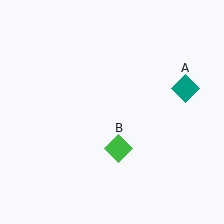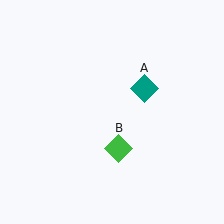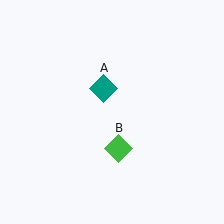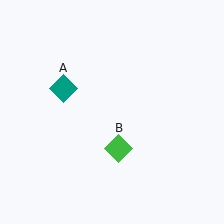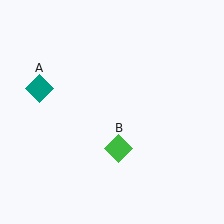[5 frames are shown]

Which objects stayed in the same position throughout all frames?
Green diamond (object B) remained stationary.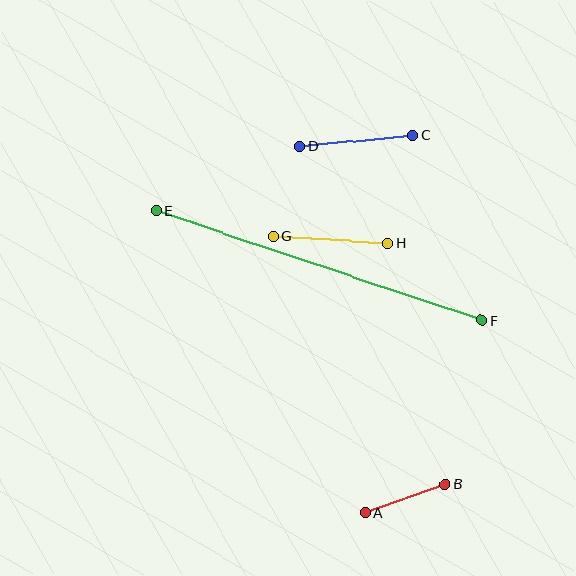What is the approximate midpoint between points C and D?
The midpoint is at approximately (356, 141) pixels.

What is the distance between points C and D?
The distance is approximately 114 pixels.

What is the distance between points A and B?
The distance is approximately 85 pixels.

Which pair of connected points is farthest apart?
Points E and F are farthest apart.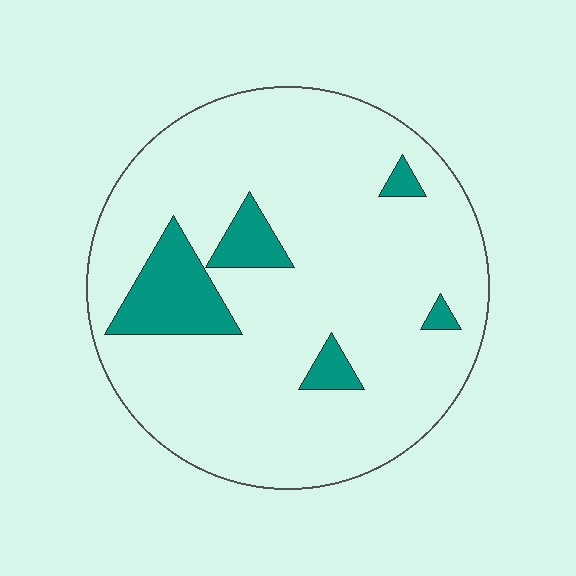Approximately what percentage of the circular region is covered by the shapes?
Approximately 10%.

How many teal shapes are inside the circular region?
5.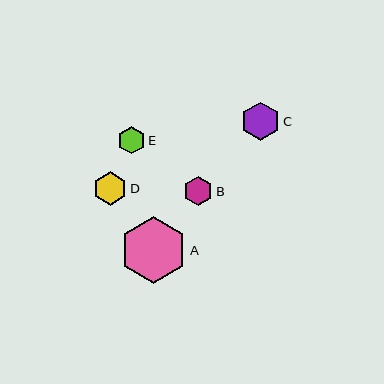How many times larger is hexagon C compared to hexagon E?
Hexagon C is approximately 1.4 times the size of hexagon E.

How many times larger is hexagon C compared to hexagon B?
Hexagon C is approximately 1.3 times the size of hexagon B.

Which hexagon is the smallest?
Hexagon E is the smallest with a size of approximately 27 pixels.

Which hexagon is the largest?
Hexagon A is the largest with a size of approximately 67 pixels.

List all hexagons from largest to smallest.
From largest to smallest: A, C, D, B, E.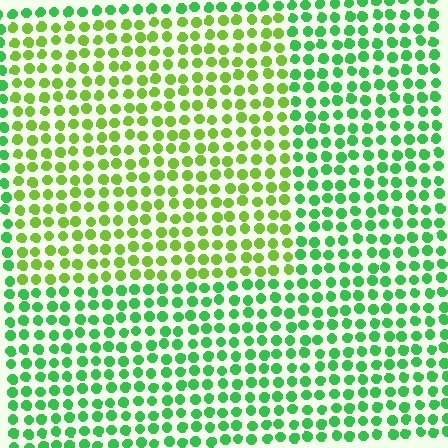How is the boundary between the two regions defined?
The boundary is defined purely by a slight shift in hue (about 38 degrees). Spacing, size, and orientation are identical on both sides.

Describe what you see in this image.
The image is filled with small green elements in a uniform arrangement. A rectangle-shaped region is visible where the elements are tinted to a slightly different hue, forming a subtle color boundary.